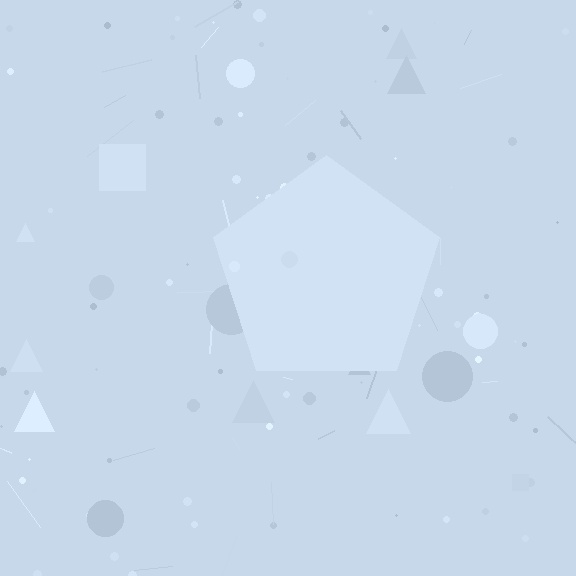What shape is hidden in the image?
A pentagon is hidden in the image.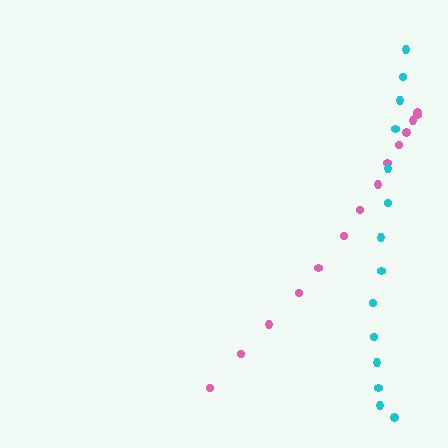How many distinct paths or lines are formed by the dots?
There are 2 distinct paths.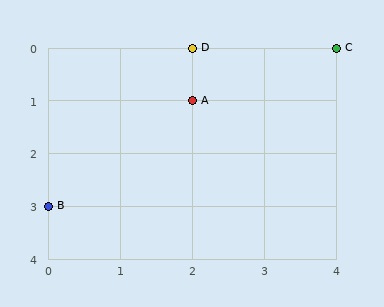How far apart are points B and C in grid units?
Points B and C are 4 columns and 3 rows apart (about 5.0 grid units diagonally).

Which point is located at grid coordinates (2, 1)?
Point A is at (2, 1).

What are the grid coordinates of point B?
Point B is at grid coordinates (0, 3).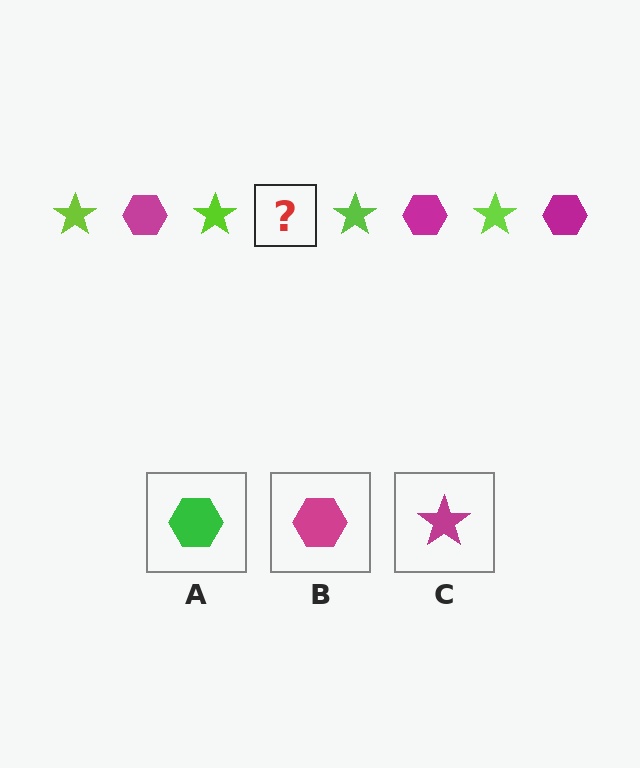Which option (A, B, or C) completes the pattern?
B.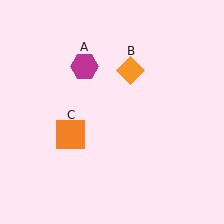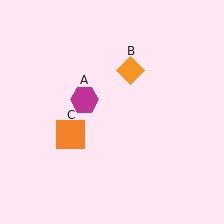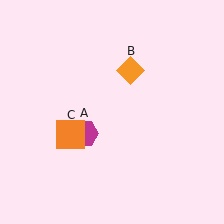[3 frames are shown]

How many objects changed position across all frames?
1 object changed position: magenta hexagon (object A).